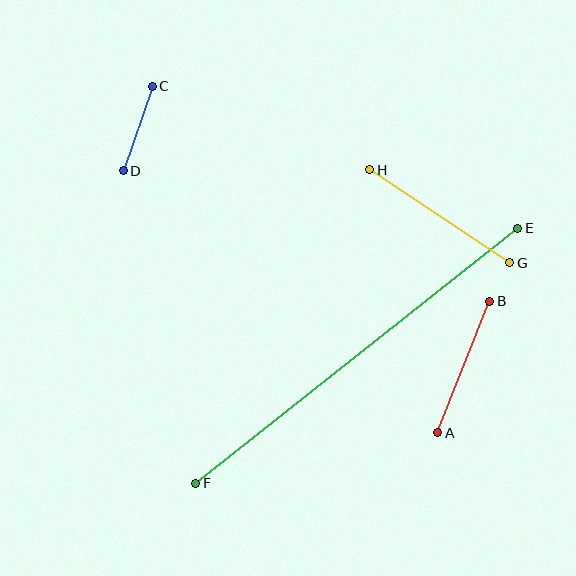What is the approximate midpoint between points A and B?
The midpoint is at approximately (464, 367) pixels.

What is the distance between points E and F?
The distance is approximately 411 pixels.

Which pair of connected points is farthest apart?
Points E and F are farthest apart.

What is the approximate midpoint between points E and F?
The midpoint is at approximately (357, 356) pixels.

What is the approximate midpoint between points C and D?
The midpoint is at approximately (138, 129) pixels.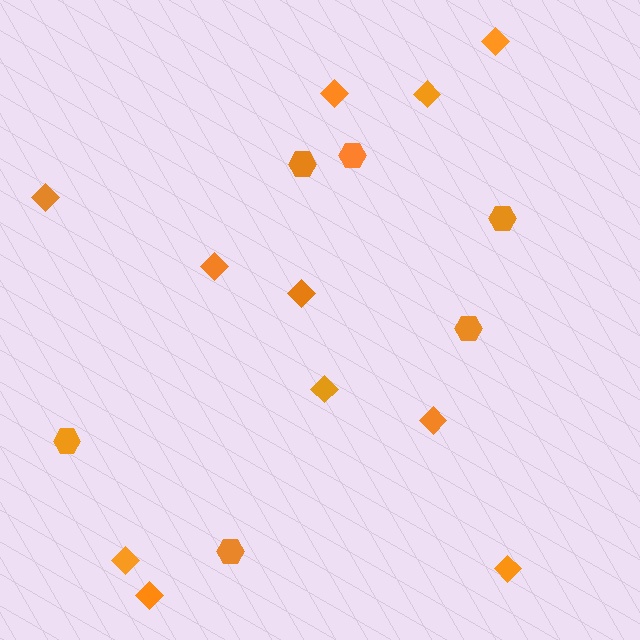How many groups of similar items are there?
There are 2 groups: one group of diamonds (11) and one group of hexagons (6).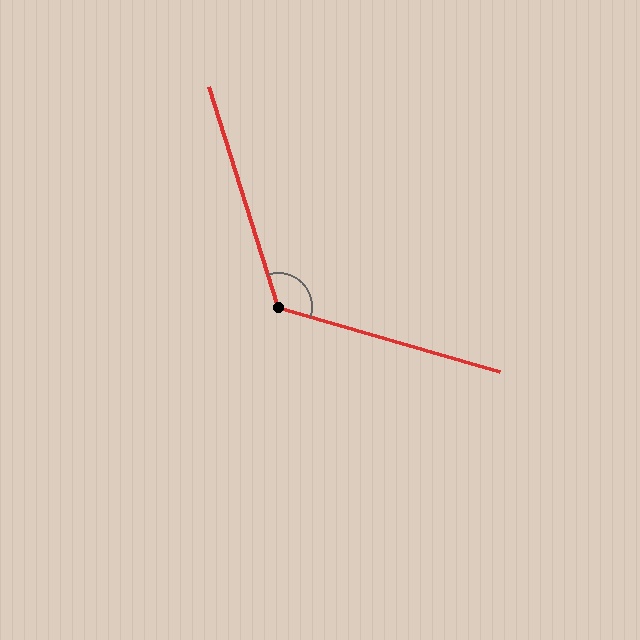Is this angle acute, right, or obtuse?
It is obtuse.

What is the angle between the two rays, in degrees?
Approximately 124 degrees.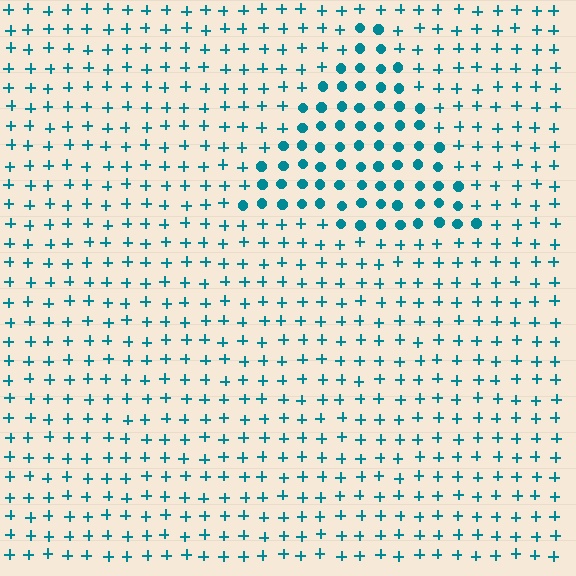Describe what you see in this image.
The image is filled with small teal elements arranged in a uniform grid. A triangle-shaped region contains circles, while the surrounding area contains plus signs. The boundary is defined purely by the change in element shape.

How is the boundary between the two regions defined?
The boundary is defined by a change in element shape: circles inside vs. plus signs outside. All elements share the same color and spacing.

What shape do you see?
I see a triangle.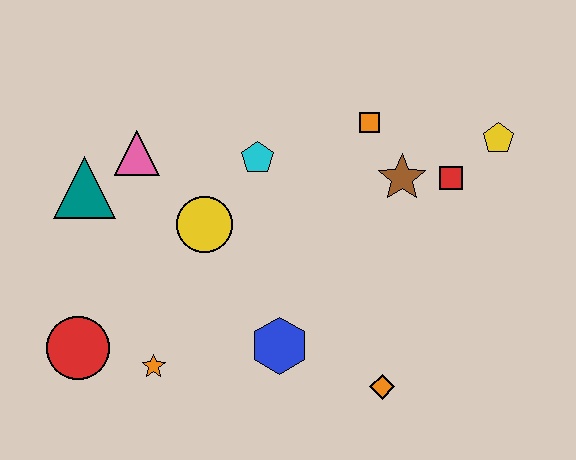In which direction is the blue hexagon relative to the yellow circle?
The blue hexagon is below the yellow circle.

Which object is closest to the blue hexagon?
The orange diamond is closest to the blue hexagon.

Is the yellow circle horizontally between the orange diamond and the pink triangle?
Yes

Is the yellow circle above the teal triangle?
No